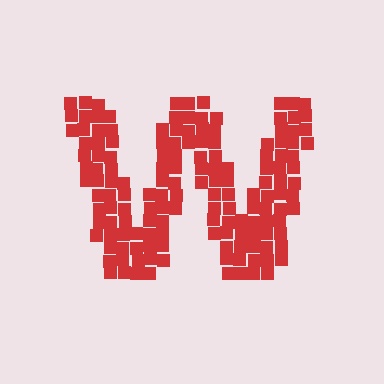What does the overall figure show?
The overall figure shows the letter W.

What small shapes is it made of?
It is made of small squares.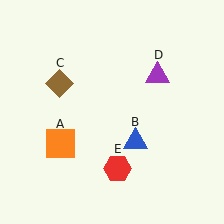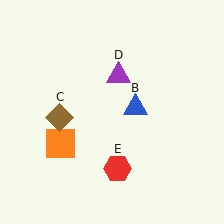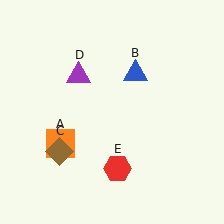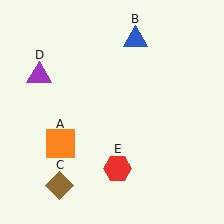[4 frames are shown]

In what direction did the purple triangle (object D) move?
The purple triangle (object D) moved left.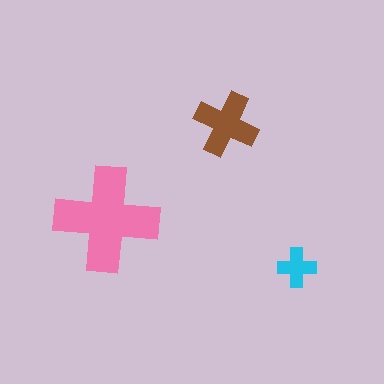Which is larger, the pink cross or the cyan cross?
The pink one.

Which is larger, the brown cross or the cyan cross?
The brown one.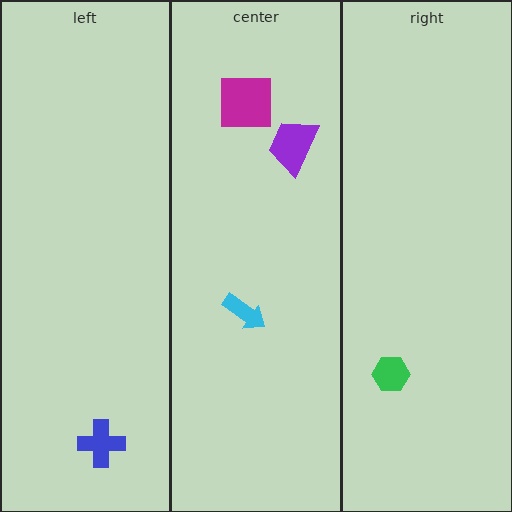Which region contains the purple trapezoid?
The center region.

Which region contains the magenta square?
The center region.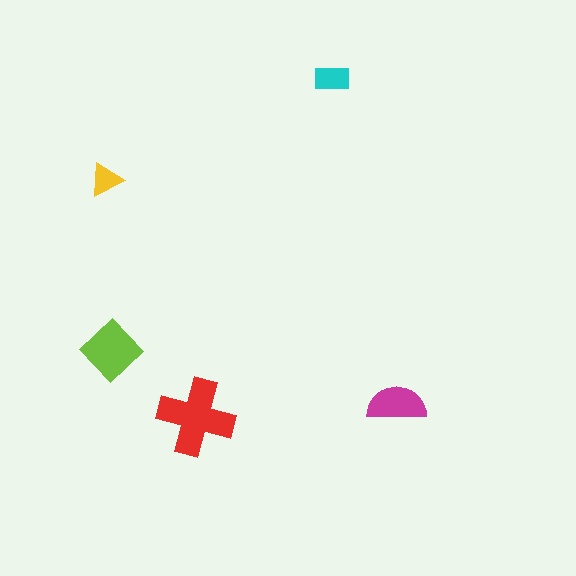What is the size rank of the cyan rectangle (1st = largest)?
4th.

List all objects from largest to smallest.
The red cross, the lime diamond, the magenta semicircle, the cyan rectangle, the yellow triangle.